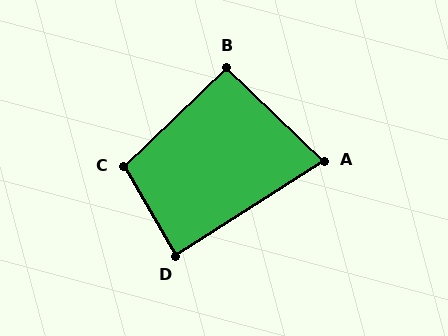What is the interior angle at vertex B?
Approximately 92 degrees (approximately right).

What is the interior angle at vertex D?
Approximately 88 degrees (approximately right).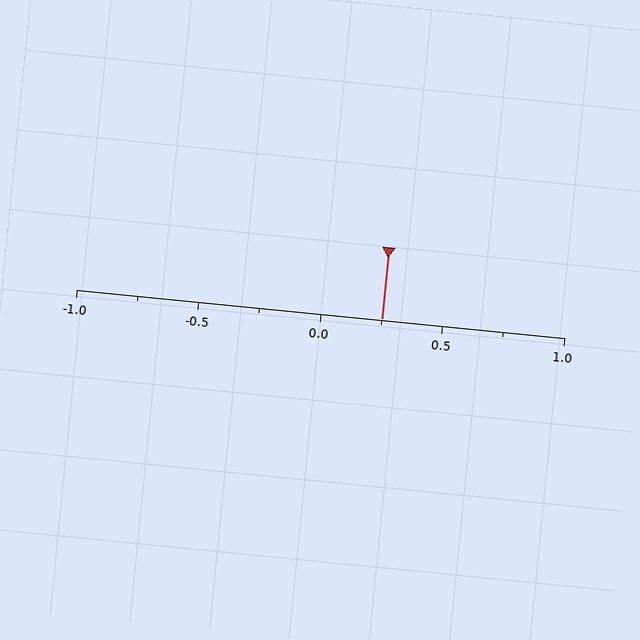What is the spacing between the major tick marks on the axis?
The major ticks are spaced 0.5 apart.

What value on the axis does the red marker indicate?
The marker indicates approximately 0.25.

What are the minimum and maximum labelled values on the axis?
The axis runs from -1.0 to 1.0.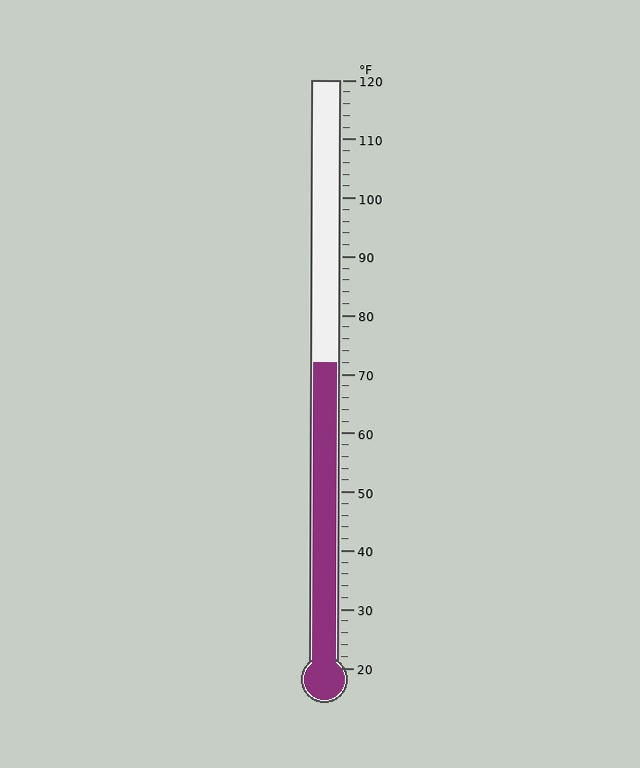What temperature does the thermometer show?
The thermometer shows approximately 72°F.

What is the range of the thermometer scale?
The thermometer scale ranges from 20°F to 120°F.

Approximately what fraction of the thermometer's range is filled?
The thermometer is filled to approximately 50% of its range.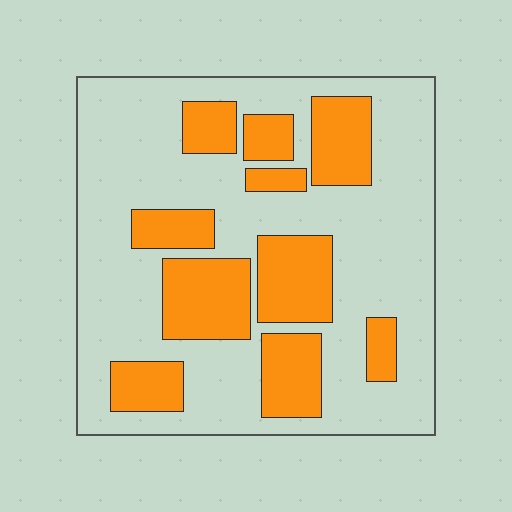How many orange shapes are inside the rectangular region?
10.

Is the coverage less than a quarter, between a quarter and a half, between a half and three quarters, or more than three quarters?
Between a quarter and a half.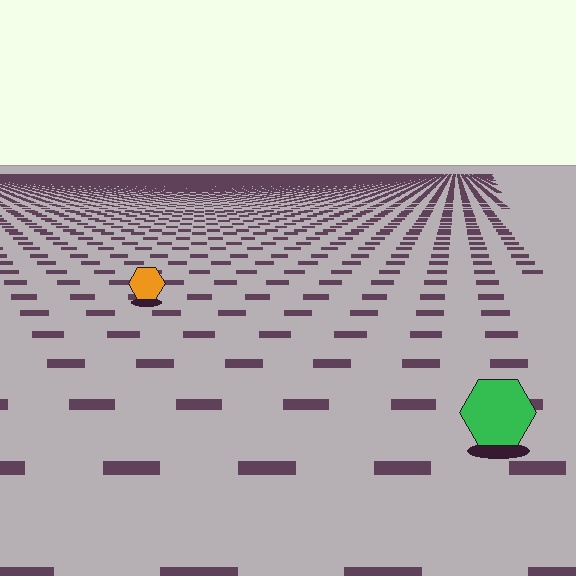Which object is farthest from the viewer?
The orange hexagon is farthest from the viewer. It appears smaller and the ground texture around it is denser.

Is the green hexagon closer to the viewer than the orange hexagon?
Yes. The green hexagon is closer — you can tell from the texture gradient: the ground texture is coarser near it.